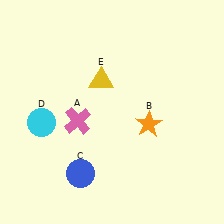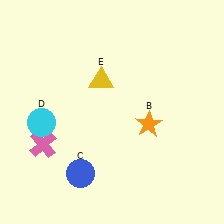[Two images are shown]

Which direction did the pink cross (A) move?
The pink cross (A) moved left.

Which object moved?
The pink cross (A) moved left.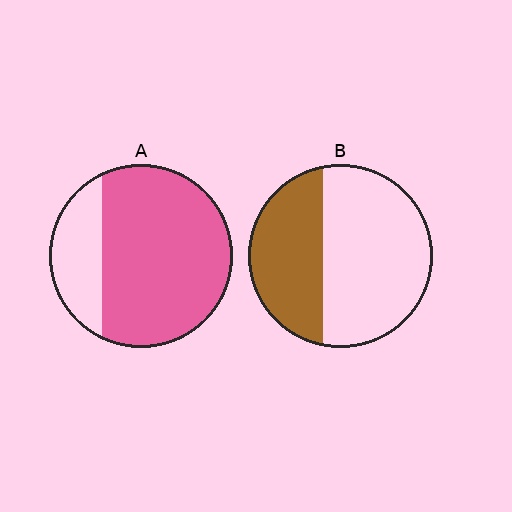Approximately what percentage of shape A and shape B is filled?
A is approximately 75% and B is approximately 40%.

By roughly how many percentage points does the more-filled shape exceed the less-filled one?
By roughly 40 percentage points (A over B).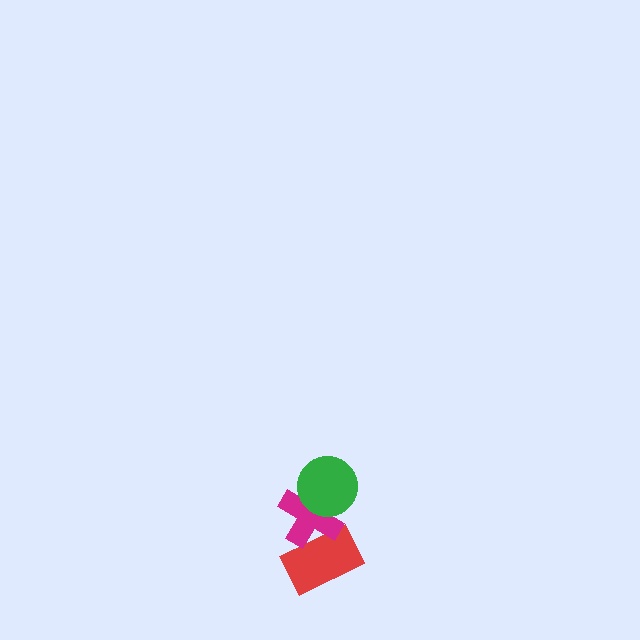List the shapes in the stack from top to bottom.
From top to bottom: the green circle, the magenta cross, the red rectangle.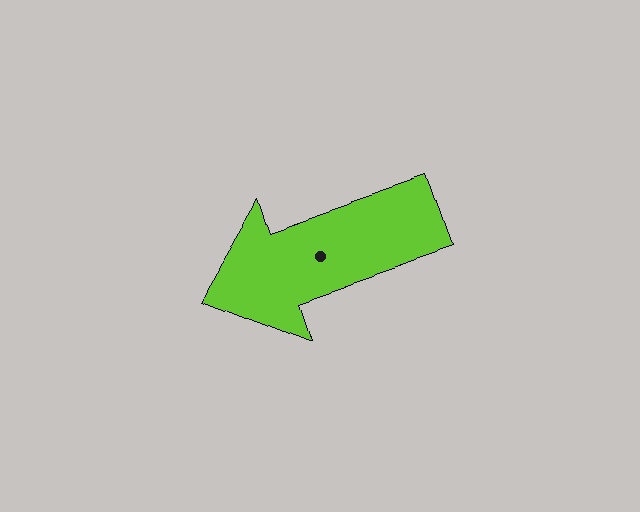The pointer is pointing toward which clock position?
Roughly 8 o'clock.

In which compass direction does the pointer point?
West.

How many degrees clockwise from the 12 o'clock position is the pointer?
Approximately 251 degrees.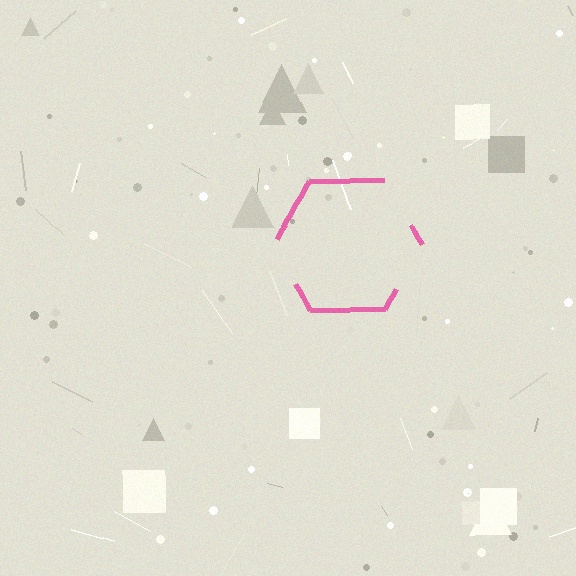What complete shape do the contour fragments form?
The contour fragments form a hexagon.